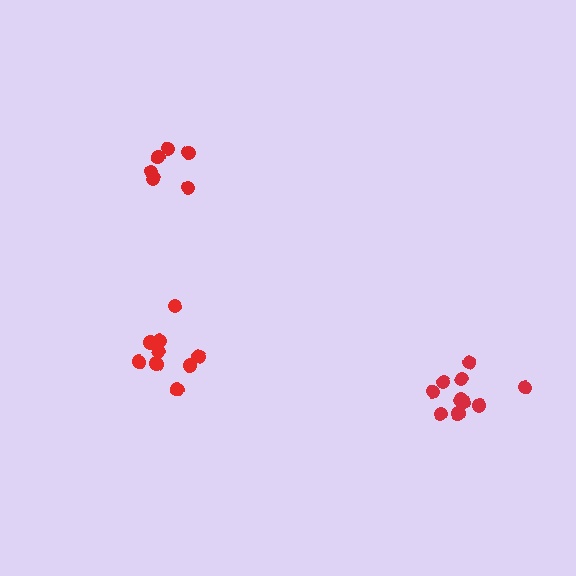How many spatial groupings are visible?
There are 3 spatial groupings.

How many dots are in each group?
Group 1: 9 dots, Group 2: 10 dots, Group 3: 6 dots (25 total).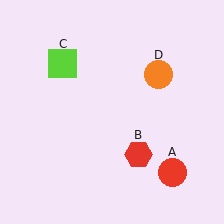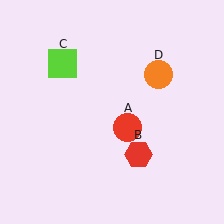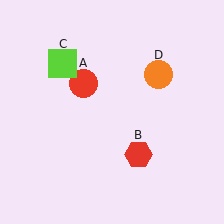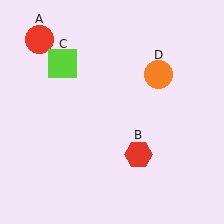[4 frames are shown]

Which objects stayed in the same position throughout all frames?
Red hexagon (object B) and lime square (object C) and orange circle (object D) remained stationary.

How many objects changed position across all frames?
1 object changed position: red circle (object A).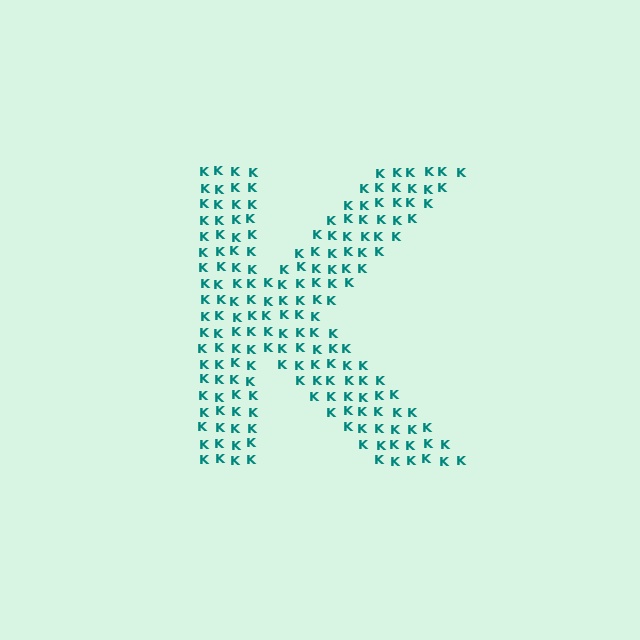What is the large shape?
The large shape is the letter K.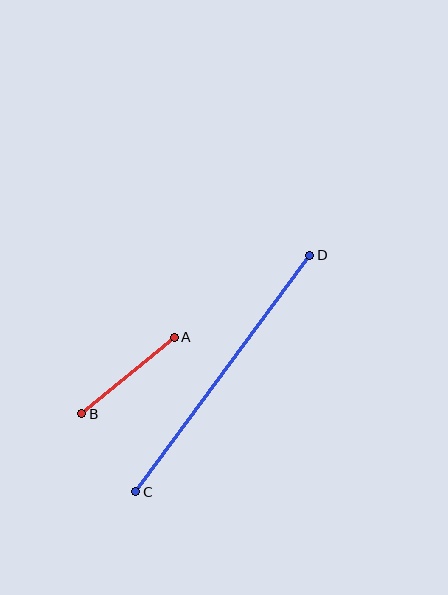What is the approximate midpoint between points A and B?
The midpoint is at approximately (128, 376) pixels.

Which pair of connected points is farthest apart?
Points C and D are farthest apart.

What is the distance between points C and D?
The distance is approximately 294 pixels.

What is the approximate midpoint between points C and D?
The midpoint is at approximately (223, 373) pixels.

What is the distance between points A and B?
The distance is approximately 120 pixels.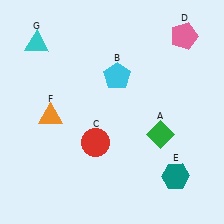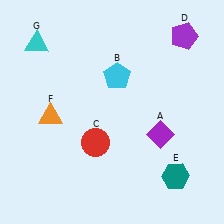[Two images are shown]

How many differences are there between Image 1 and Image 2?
There are 2 differences between the two images.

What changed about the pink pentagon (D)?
In Image 1, D is pink. In Image 2, it changed to purple.